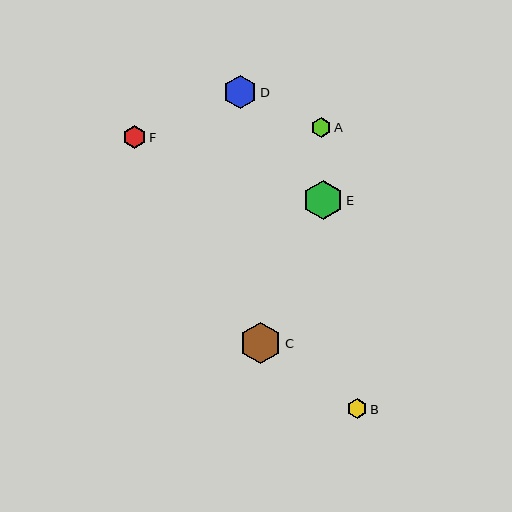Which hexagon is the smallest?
Hexagon A is the smallest with a size of approximately 20 pixels.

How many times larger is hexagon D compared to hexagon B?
Hexagon D is approximately 1.6 times the size of hexagon B.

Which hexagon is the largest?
Hexagon C is the largest with a size of approximately 41 pixels.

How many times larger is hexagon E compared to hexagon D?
Hexagon E is approximately 1.2 times the size of hexagon D.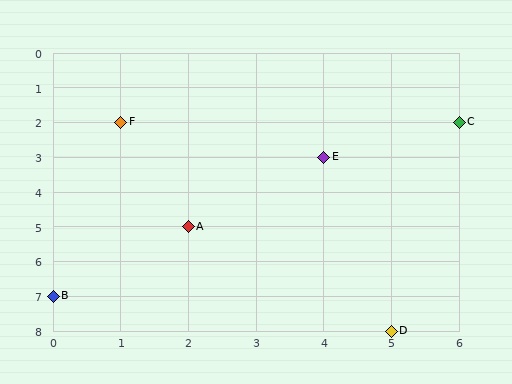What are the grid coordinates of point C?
Point C is at grid coordinates (6, 2).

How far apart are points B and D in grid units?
Points B and D are 5 columns and 1 row apart (about 5.1 grid units diagonally).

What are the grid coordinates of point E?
Point E is at grid coordinates (4, 3).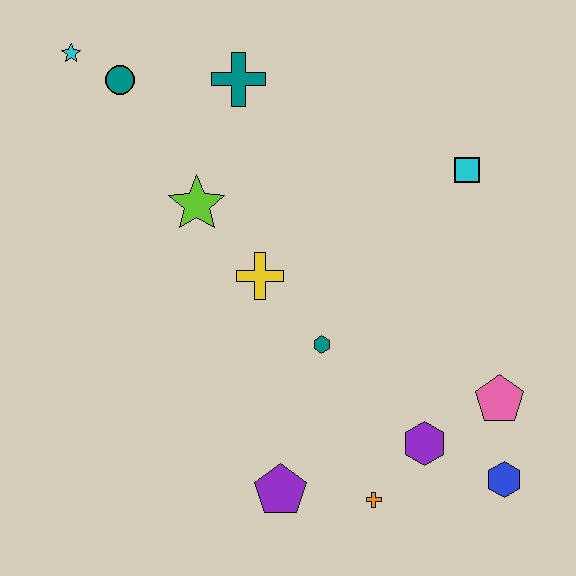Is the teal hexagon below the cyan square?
Yes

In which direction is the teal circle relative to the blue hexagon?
The teal circle is above the blue hexagon.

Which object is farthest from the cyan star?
The blue hexagon is farthest from the cyan star.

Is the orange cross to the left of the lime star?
No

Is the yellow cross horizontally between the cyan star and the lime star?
No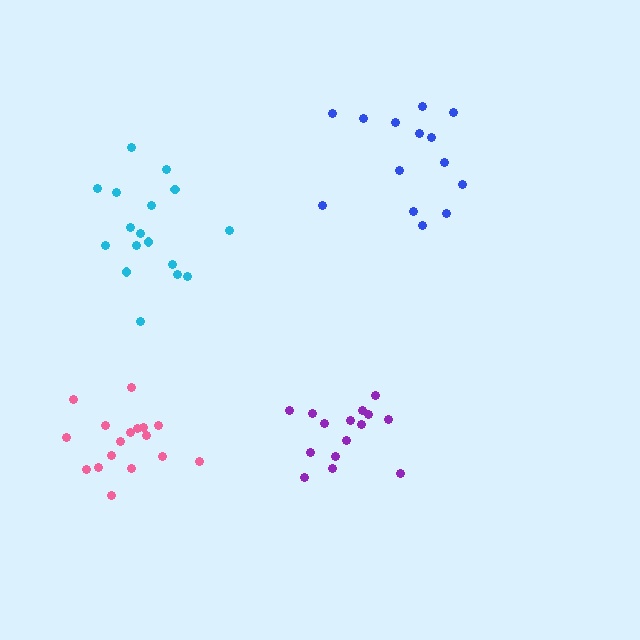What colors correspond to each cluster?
The clusters are colored: cyan, blue, purple, pink.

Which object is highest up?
The blue cluster is topmost.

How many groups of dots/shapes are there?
There are 4 groups.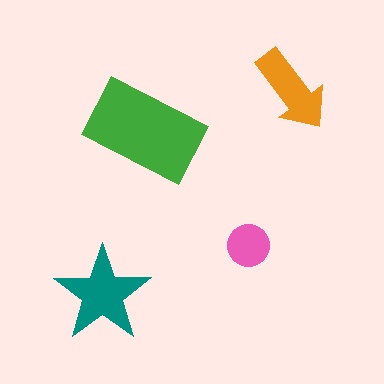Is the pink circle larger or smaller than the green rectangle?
Smaller.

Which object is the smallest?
The pink circle.